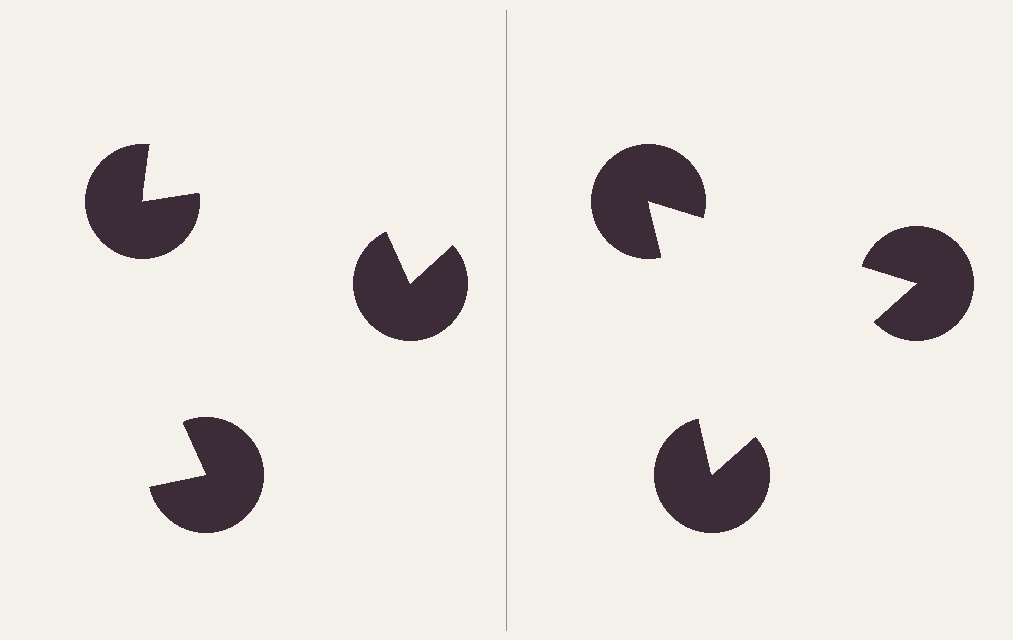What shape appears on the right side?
An illusory triangle.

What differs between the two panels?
The pac-man discs are positioned identically on both sides; only the wedge orientations differ. On the right they align to a triangle; on the left they are misaligned.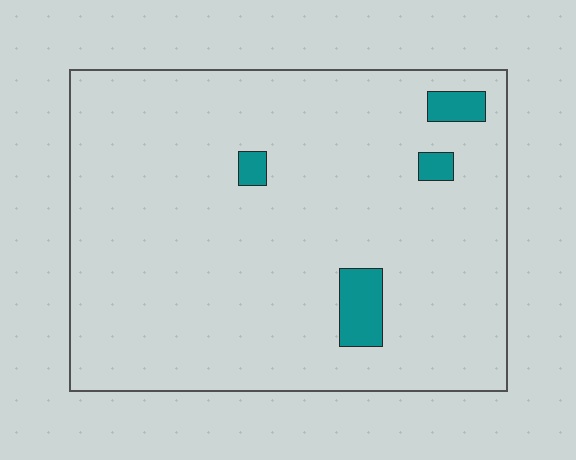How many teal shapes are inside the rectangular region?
4.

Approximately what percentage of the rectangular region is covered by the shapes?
Approximately 5%.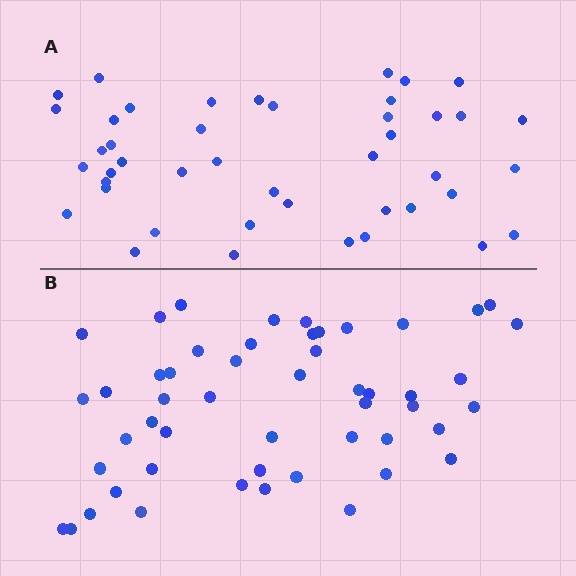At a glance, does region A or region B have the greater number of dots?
Region B (the bottom region) has more dots.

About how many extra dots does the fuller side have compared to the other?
Region B has roughly 8 or so more dots than region A.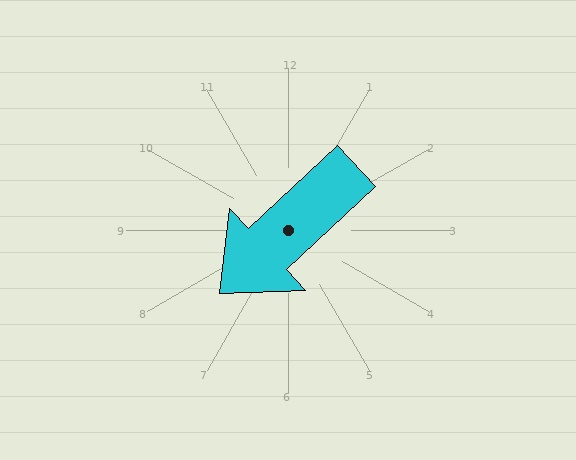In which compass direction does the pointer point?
Southwest.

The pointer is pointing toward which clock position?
Roughly 8 o'clock.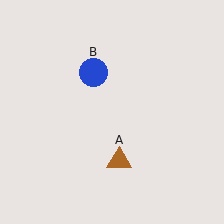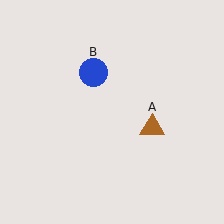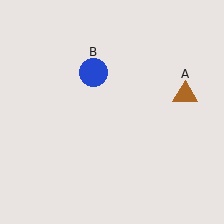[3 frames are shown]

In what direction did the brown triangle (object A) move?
The brown triangle (object A) moved up and to the right.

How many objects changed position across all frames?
1 object changed position: brown triangle (object A).